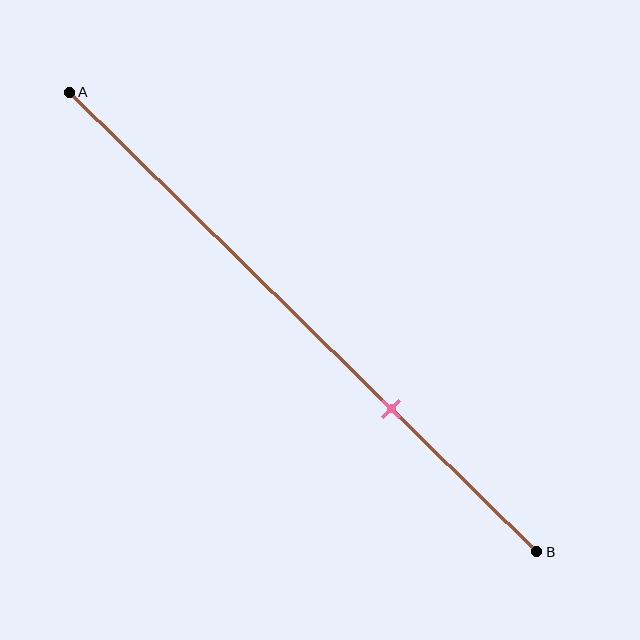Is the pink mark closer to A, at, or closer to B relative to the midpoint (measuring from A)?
The pink mark is closer to point B than the midpoint of segment AB.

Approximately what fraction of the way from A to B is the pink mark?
The pink mark is approximately 70% of the way from A to B.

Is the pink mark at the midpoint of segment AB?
No, the mark is at about 70% from A, not at the 50% midpoint.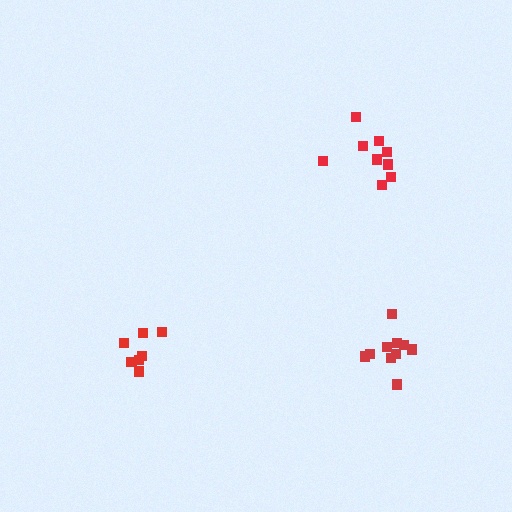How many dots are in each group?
Group 1: 7 dots, Group 2: 9 dots, Group 3: 10 dots (26 total).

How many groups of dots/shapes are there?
There are 3 groups.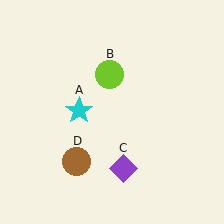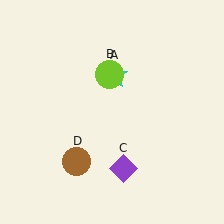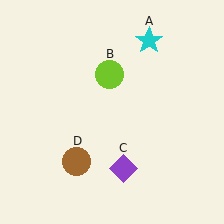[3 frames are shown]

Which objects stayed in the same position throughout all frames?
Lime circle (object B) and purple diamond (object C) and brown circle (object D) remained stationary.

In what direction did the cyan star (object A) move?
The cyan star (object A) moved up and to the right.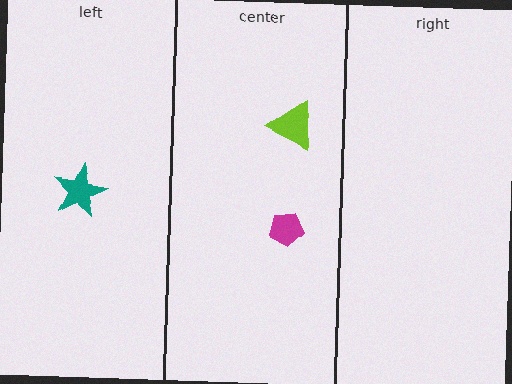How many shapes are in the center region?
2.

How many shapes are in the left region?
1.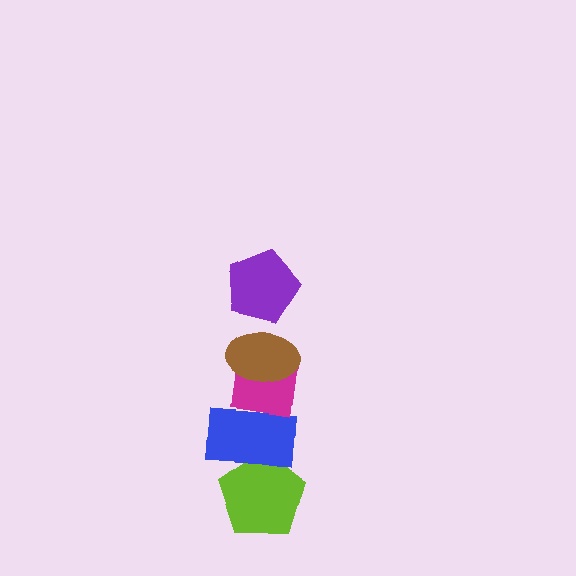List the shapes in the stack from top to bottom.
From top to bottom: the purple pentagon, the brown ellipse, the magenta square, the blue rectangle, the lime pentagon.